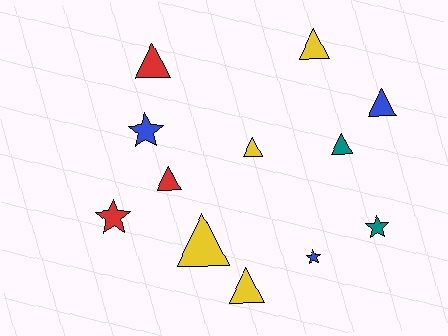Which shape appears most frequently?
Triangle, with 8 objects.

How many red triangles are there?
There are 2 red triangles.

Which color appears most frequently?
Yellow, with 4 objects.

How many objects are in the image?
There are 12 objects.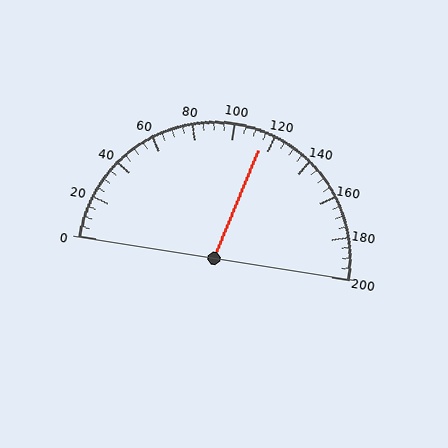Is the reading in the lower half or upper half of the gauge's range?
The reading is in the upper half of the range (0 to 200).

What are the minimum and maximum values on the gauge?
The gauge ranges from 0 to 200.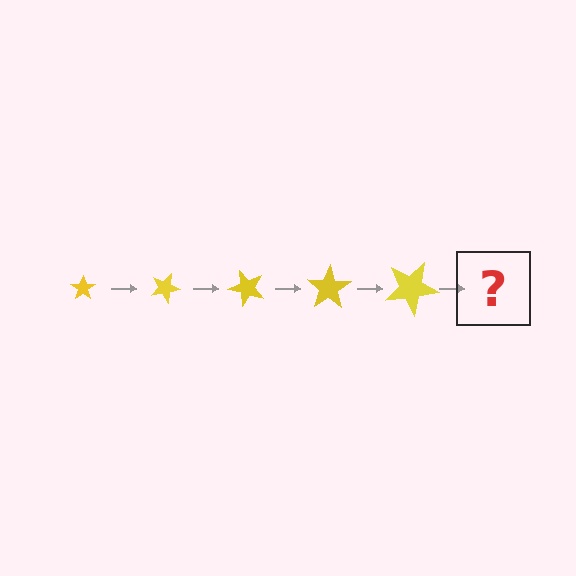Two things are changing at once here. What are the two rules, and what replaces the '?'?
The two rules are that the star grows larger each step and it rotates 25 degrees each step. The '?' should be a star, larger than the previous one and rotated 125 degrees from the start.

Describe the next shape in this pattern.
It should be a star, larger than the previous one and rotated 125 degrees from the start.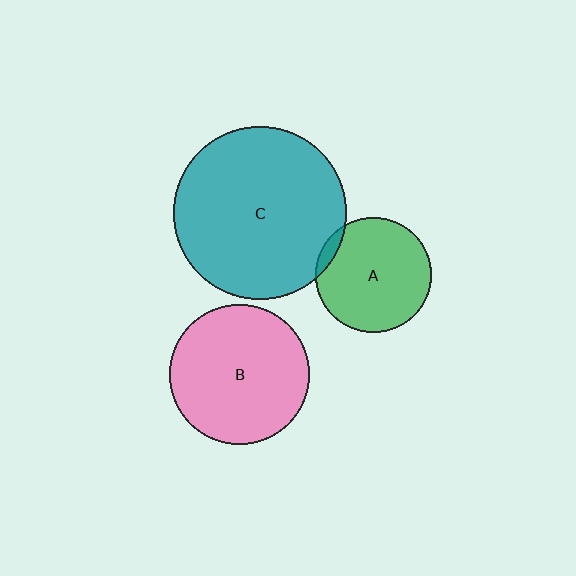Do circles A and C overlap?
Yes.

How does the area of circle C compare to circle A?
Approximately 2.2 times.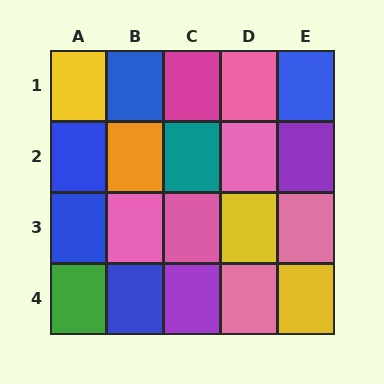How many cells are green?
1 cell is green.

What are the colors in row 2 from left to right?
Blue, orange, teal, pink, purple.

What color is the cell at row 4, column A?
Green.